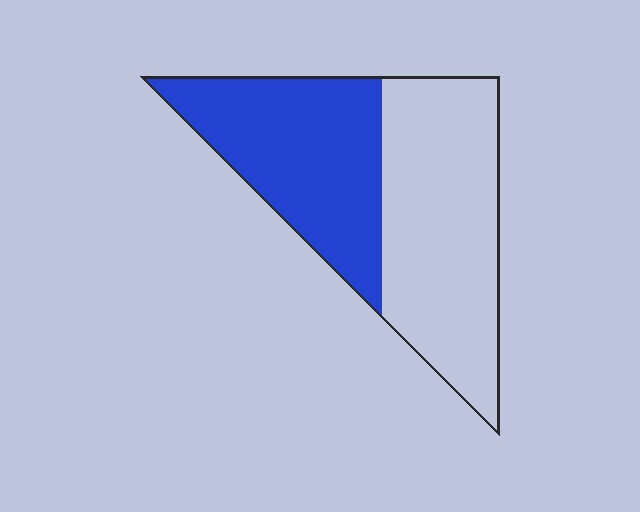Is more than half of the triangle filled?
No.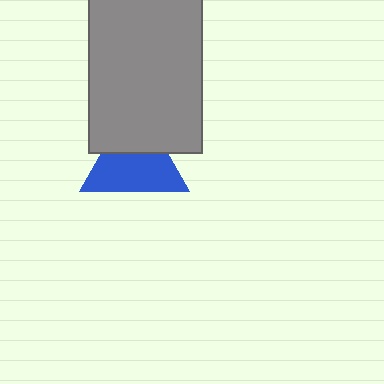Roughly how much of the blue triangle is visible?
About half of it is visible (roughly 63%).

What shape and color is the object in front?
The object in front is a gray rectangle.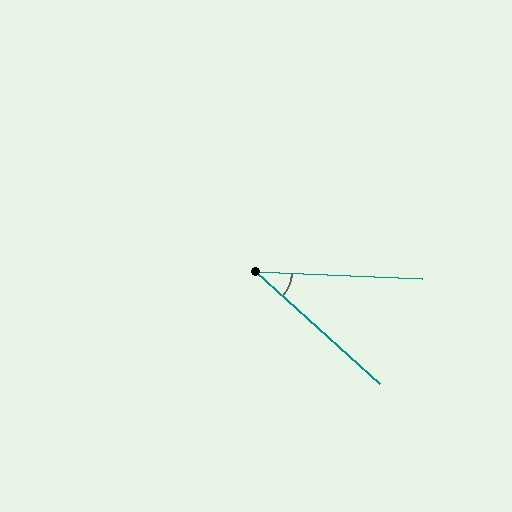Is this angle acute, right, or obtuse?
It is acute.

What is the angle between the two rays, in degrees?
Approximately 39 degrees.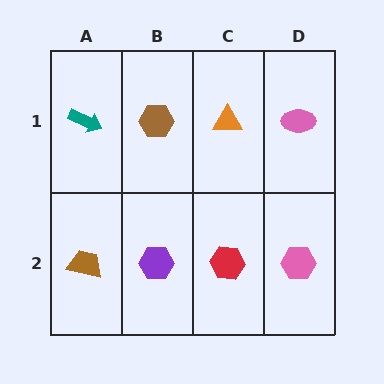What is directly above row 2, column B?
A brown hexagon.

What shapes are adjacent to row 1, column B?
A purple hexagon (row 2, column B), a teal arrow (row 1, column A), an orange triangle (row 1, column C).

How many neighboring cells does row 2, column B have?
3.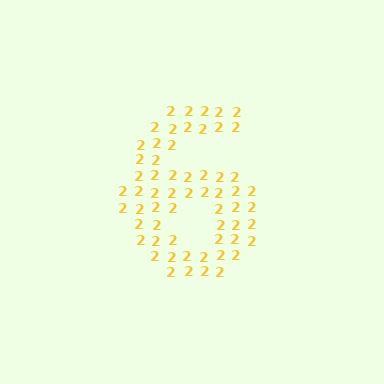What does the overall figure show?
The overall figure shows the digit 6.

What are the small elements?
The small elements are digit 2's.